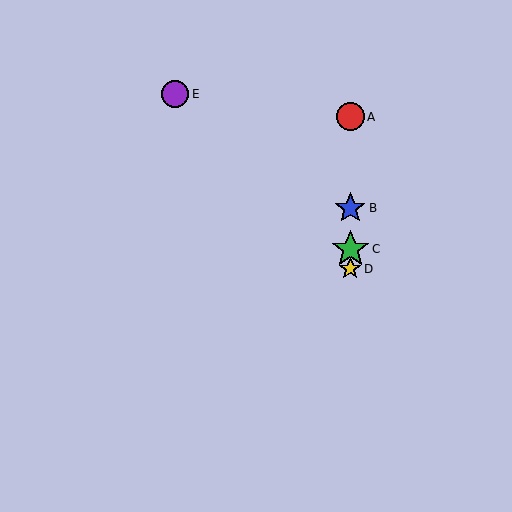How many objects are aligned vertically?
4 objects (A, B, C, D) are aligned vertically.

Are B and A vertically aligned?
Yes, both are at x≈350.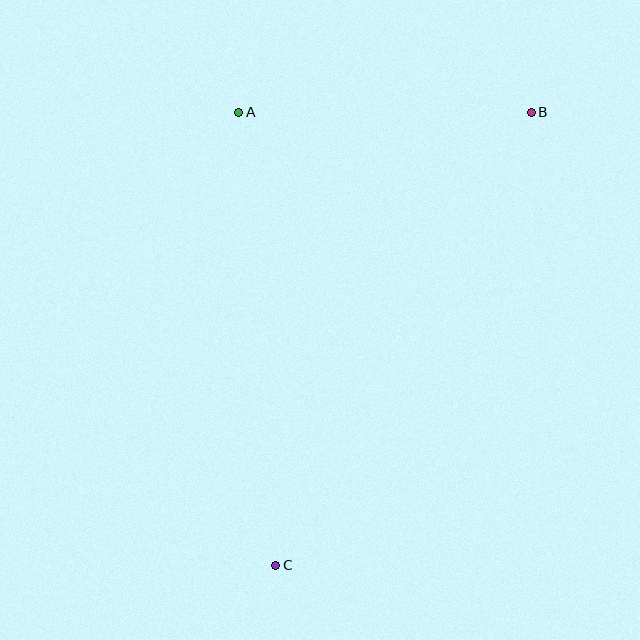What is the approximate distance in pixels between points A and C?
The distance between A and C is approximately 454 pixels.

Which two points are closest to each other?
Points A and B are closest to each other.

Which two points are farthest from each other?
Points B and C are farthest from each other.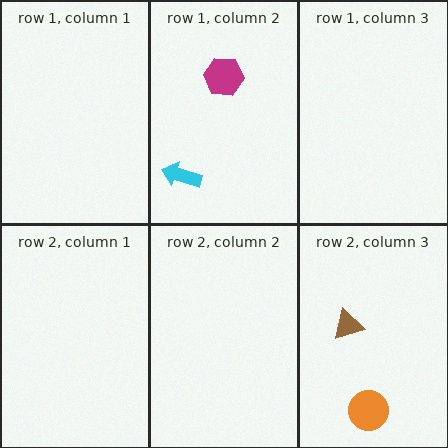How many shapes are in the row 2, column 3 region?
2.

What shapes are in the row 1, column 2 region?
The cyan arrow, the magenta hexagon.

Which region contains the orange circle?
The row 2, column 3 region.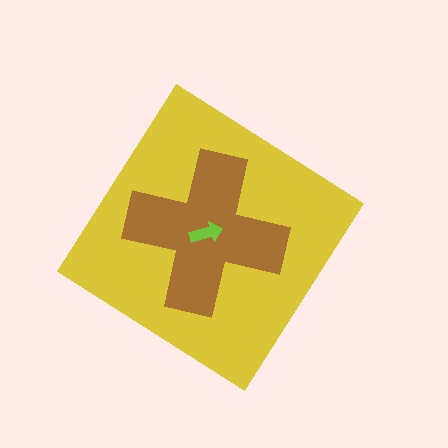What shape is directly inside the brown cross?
The lime arrow.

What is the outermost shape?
The yellow diamond.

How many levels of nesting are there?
3.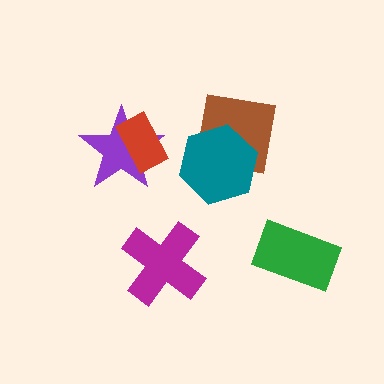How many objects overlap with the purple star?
1 object overlaps with the purple star.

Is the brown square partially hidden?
Yes, it is partially covered by another shape.